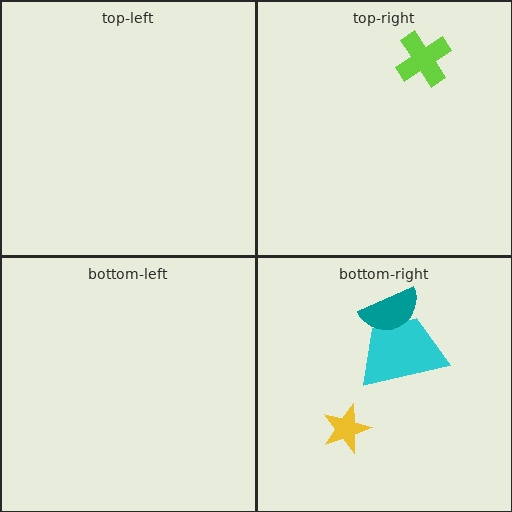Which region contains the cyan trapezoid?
The bottom-right region.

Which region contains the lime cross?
The top-right region.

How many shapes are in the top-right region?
1.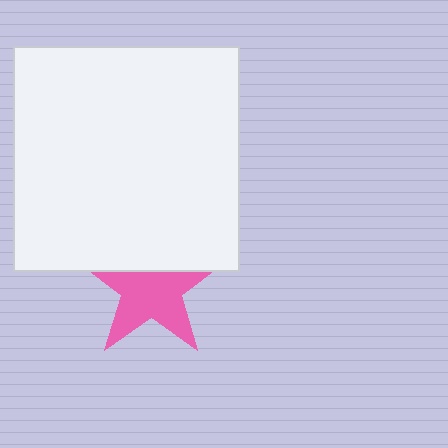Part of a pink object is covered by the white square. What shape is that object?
It is a star.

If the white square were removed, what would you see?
You would see the complete pink star.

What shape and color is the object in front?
The object in front is a white square.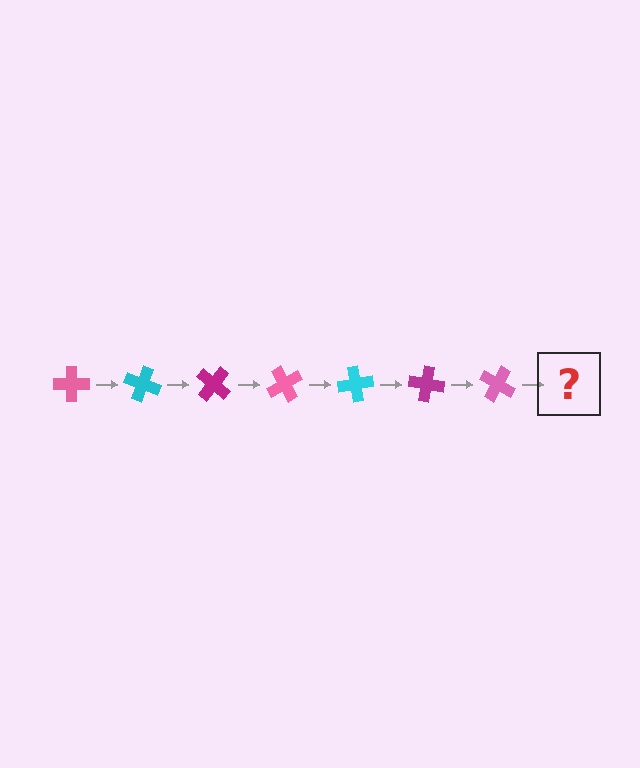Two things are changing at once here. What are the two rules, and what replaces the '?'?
The two rules are that it rotates 20 degrees each step and the color cycles through pink, cyan, and magenta. The '?' should be a cyan cross, rotated 140 degrees from the start.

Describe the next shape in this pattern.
It should be a cyan cross, rotated 140 degrees from the start.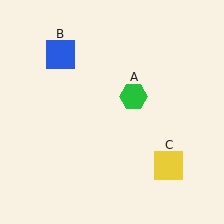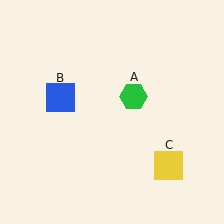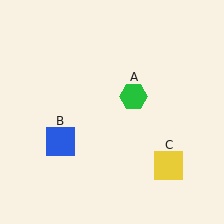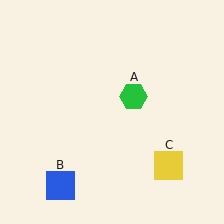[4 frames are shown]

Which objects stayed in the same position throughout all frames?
Green hexagon (object A) and yellow square (object C) remained stationary.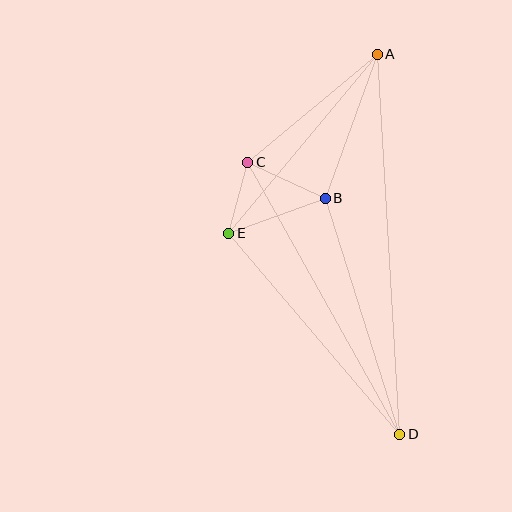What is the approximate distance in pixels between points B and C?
The distance between B and C is approximately 85 pixels.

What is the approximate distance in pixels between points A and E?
The distance between A and E is approximately 233 pixels.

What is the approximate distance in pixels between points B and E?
The distance between B and E is approximately 103 pixels.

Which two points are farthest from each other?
Points A and D are farthest from each other.